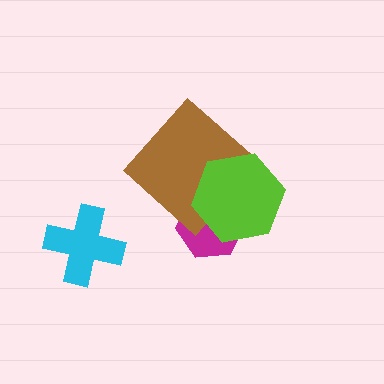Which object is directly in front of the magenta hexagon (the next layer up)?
The brown diamond is directly in front of the magenta hexagon.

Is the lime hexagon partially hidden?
No, no other shape covers it.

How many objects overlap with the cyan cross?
0 objects overlap with the cyan cross.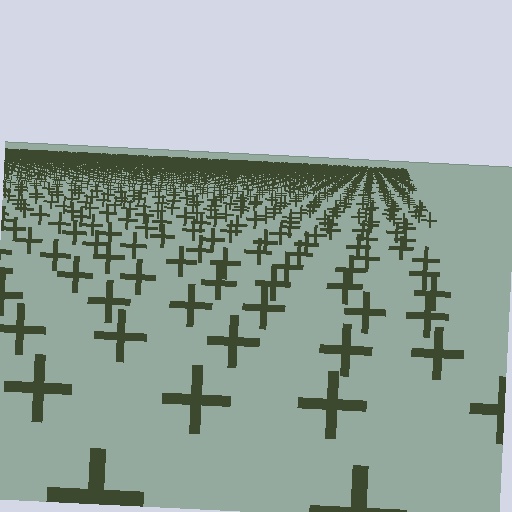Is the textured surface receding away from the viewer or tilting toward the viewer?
The surface is receding away from the viewer. Texture elements get smaller and denser toward the top.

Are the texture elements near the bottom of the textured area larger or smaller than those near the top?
Larger. Near the bottom, elements are closer to the viewer and appear at a bigger on-screen size.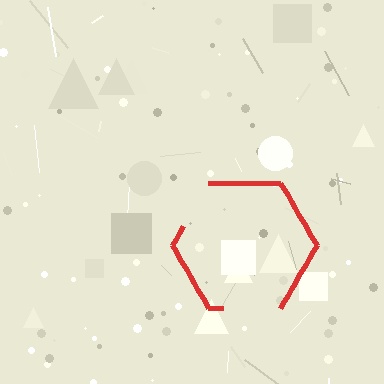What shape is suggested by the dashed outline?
The dashed outline suggests a hexagon.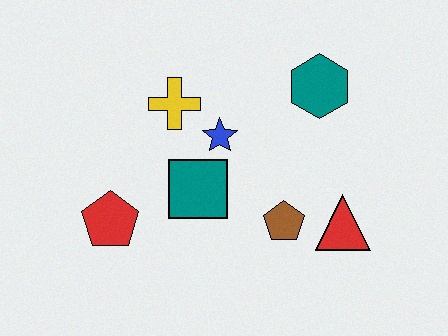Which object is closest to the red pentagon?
The teal square is closest to the red pentagon.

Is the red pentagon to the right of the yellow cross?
No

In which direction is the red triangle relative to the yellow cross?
The red triangle is to the right of the yellow cross.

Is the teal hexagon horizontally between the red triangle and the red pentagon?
Yes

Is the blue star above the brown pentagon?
Yes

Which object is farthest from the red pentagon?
The teal hexagon is farthest from the red pentagon.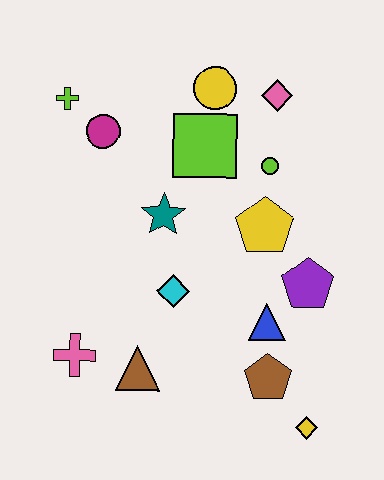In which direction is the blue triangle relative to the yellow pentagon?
The blue triangle is below the yellow pentagon.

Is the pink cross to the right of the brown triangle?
No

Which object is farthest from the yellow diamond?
The lime cross is farthest from the yellow diamond.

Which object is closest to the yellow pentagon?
The lime circle is closest to the yellow pentagon.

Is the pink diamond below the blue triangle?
No